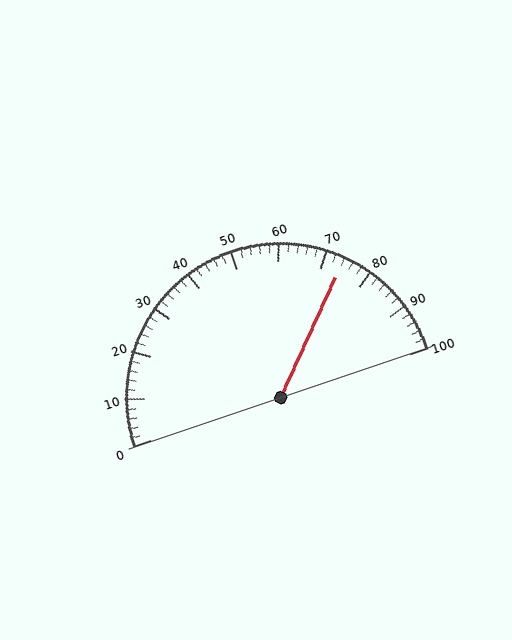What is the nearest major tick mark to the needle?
The nearest major tick mark is 70.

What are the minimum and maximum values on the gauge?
The gauge ranges from 0 to 100.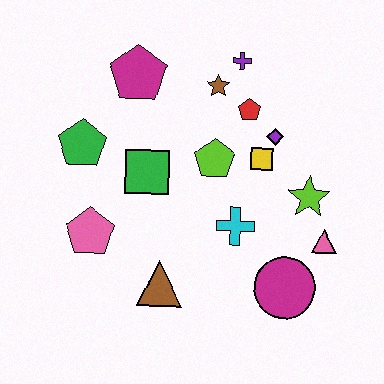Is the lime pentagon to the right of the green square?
Yes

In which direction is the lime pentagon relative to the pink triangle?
The lime pentagon is to the left of the pink triangle.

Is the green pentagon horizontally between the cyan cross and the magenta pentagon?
No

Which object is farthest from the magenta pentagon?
The magenta circle is farthest from the magenta pentagon.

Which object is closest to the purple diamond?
The yellow square is closest to the purple diamond.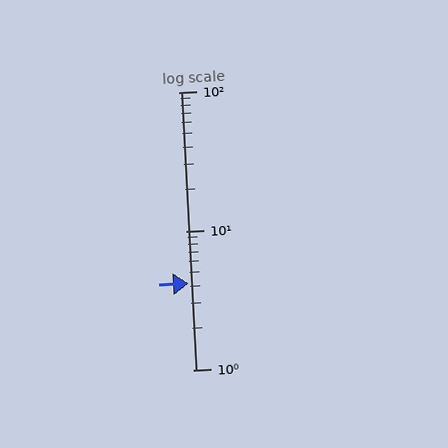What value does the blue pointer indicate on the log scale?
The pointer indicates approximately 4.2.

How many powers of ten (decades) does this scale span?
The scale spans 2 decades, from 1 to 100.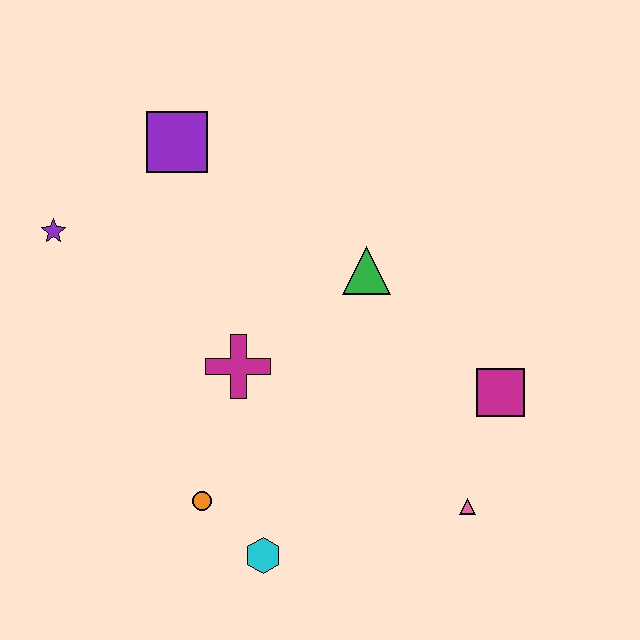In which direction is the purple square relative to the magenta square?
The purple square is to the left of the magenta square.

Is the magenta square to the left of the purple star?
No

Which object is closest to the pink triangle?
The magenta square is closest to the pink triangle.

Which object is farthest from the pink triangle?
The purple star is farthest from the pink triangle.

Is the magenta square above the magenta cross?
No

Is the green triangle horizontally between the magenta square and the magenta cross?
Yes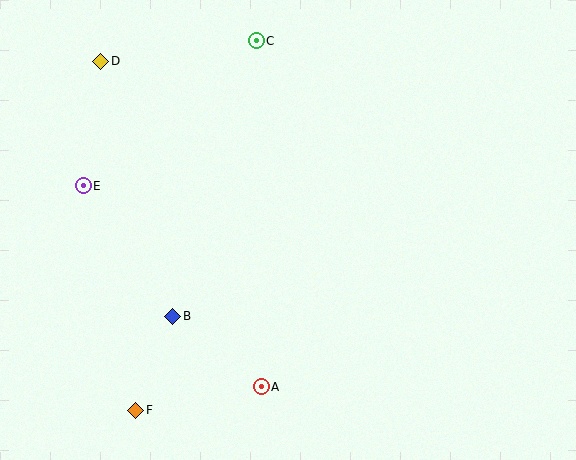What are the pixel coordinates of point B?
Point B is at (173, 316).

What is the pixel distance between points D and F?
The distance between D and F is 350 pixels.